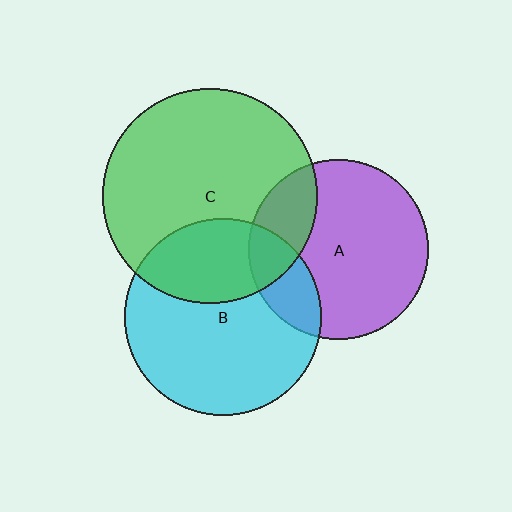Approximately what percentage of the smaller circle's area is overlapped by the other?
Approximately 20%.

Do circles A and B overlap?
Yes.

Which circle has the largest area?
Circle C (green).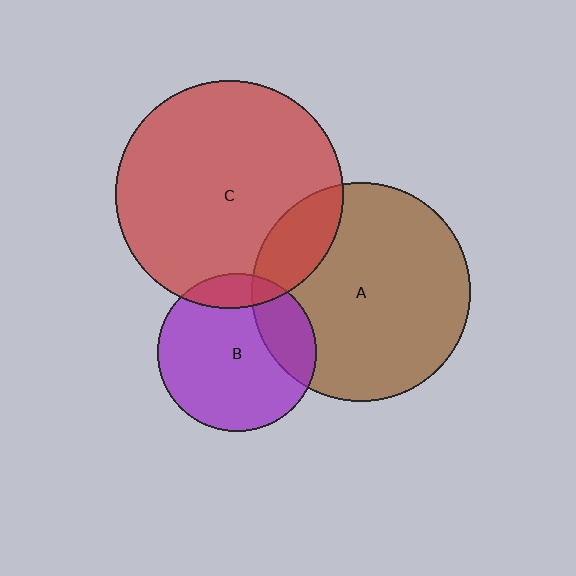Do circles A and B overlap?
Yes.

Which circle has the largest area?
Circle C (red).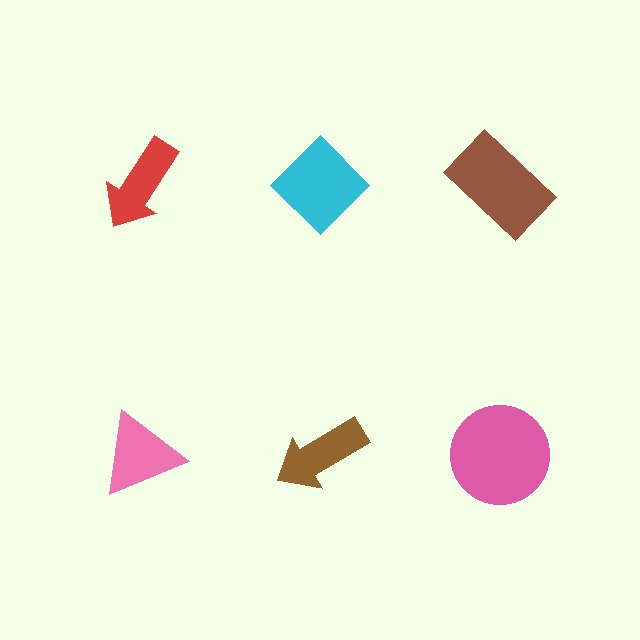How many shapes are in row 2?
3 shapes.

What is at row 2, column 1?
A pink triangle.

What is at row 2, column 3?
A pink circle.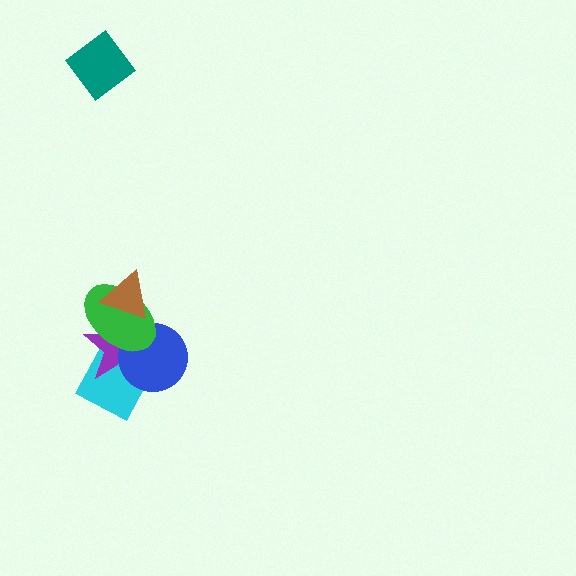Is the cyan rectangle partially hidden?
Yes, it is partially covered by another shape.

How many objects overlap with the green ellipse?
4 objects overlap with the green ellipse.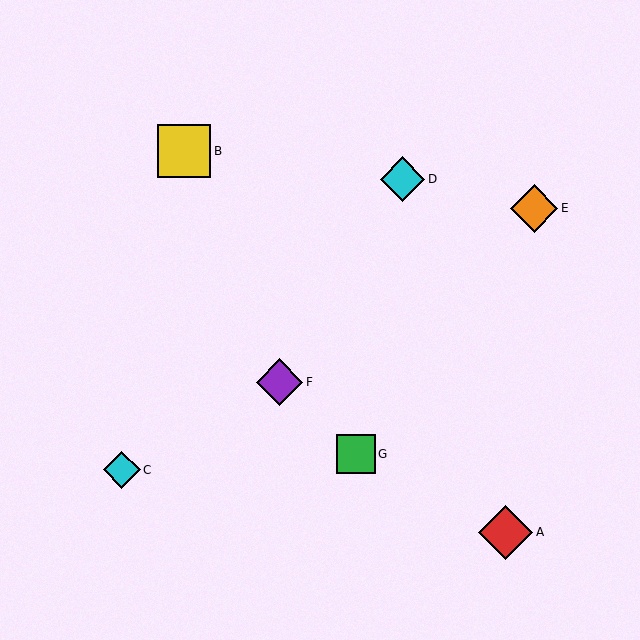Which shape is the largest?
The red diamond (labeled A) is the largest.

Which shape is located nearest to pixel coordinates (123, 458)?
The cyan diamond (labeled C) at (122, 470) is nearest to that location.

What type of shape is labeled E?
Shape E is an orange diamond.